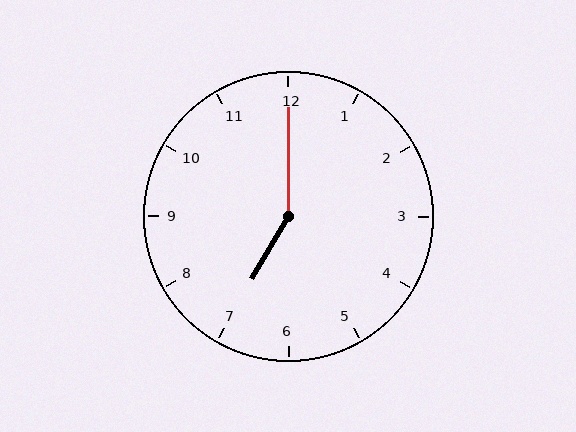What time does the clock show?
7:00.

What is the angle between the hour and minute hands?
Approximately 150 degrees.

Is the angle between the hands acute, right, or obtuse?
It is obtuse.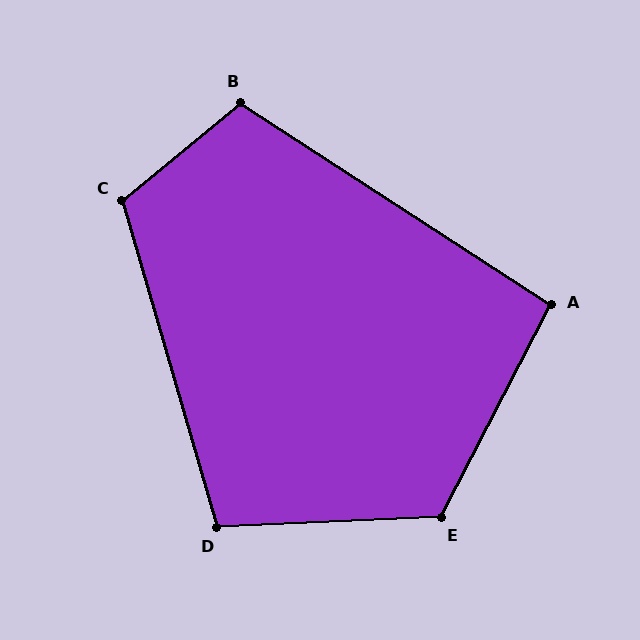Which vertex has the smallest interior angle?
A, at approximately 96 degrees.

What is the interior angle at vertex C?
Approximately 113 degrees (obtuse).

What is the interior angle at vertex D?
Approximately 104 degrees (obtuse).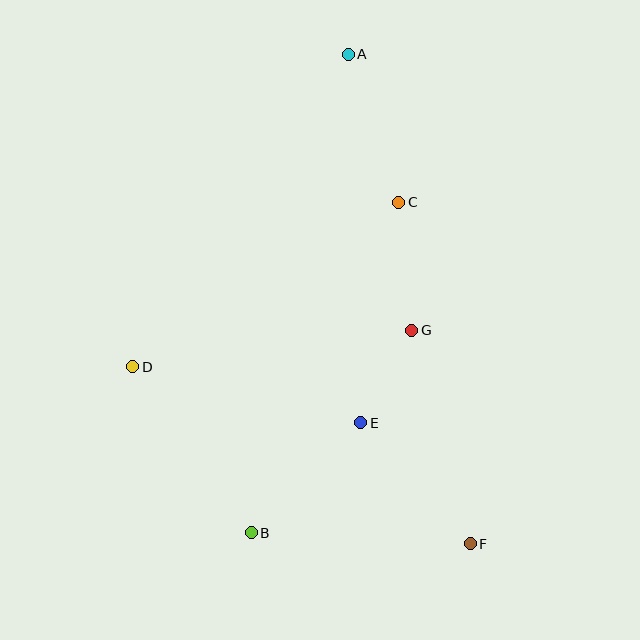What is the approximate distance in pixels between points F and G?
The distance between F and G is approximately 221 pixels.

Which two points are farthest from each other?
Points A and F are farthest from each other.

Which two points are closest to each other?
Points E and G are closest to each other.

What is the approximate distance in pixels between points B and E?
The distance between B and E is approximately 155 pixels.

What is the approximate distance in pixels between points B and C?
The distance between B and C is approximately 362 pixels.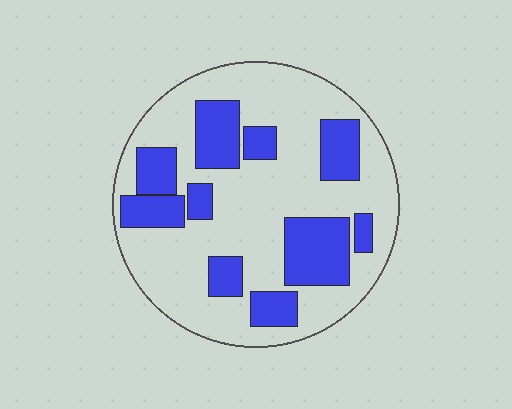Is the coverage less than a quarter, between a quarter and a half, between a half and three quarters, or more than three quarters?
Between a quarter and a half.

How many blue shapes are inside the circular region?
10.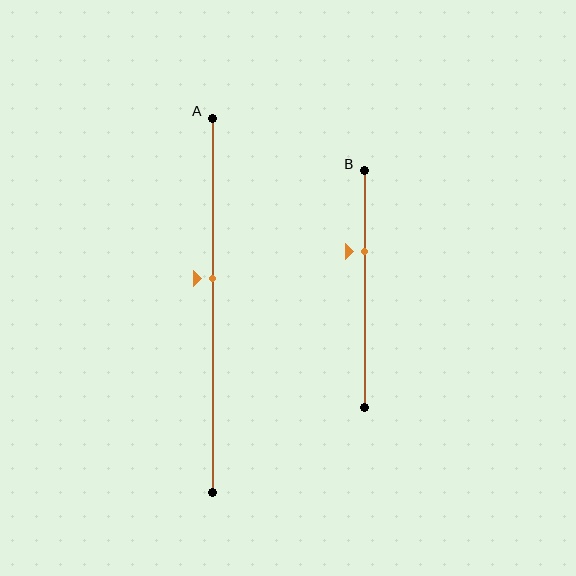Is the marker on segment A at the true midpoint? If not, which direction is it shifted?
No, the marker on segment A is shifted upward by about 7% of the segment length.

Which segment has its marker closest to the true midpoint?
Segment A has its marker closest to the true midpoint.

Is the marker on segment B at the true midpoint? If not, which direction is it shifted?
No, the marker on segment B is shifted upward by about 16% of the segment length.